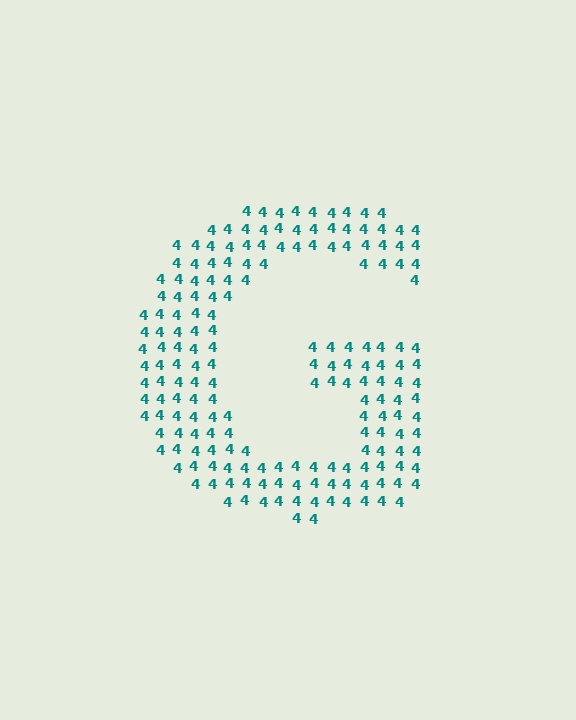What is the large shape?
The large shape is the letter G.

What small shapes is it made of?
It is made of small digit 4's.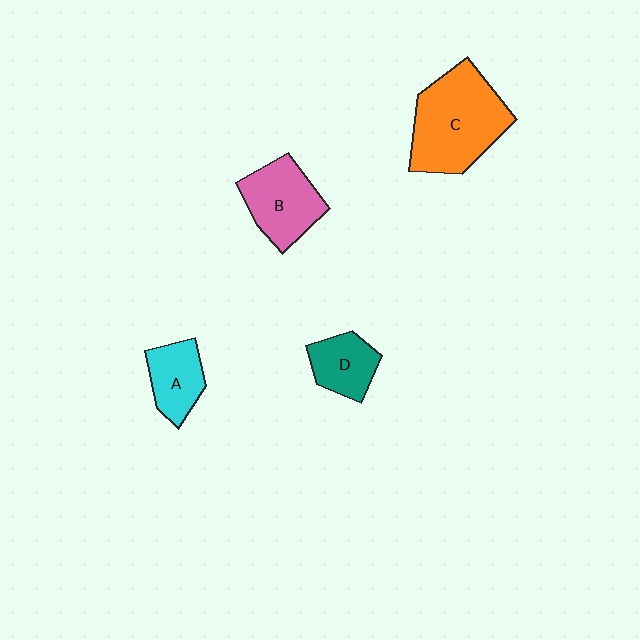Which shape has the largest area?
Shape C (orange).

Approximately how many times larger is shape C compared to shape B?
Approximately 1.6 times.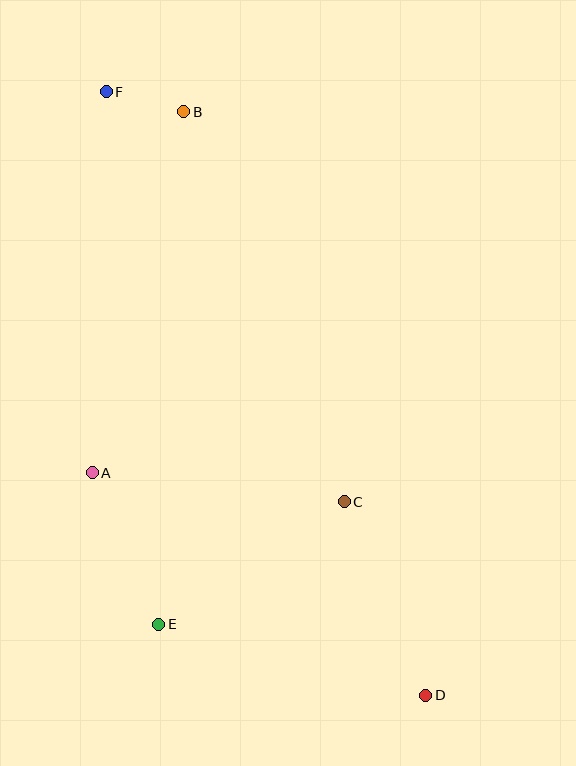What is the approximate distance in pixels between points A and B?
The distance between A and B is approximately 372 pixels.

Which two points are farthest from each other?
Points D and F are farthest from each other.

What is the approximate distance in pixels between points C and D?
The distance between C and D is approximately 210 pixels.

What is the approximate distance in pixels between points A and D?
The distance between A and D is approximately 401 pixels.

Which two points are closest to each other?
Points B and F are closest to each other.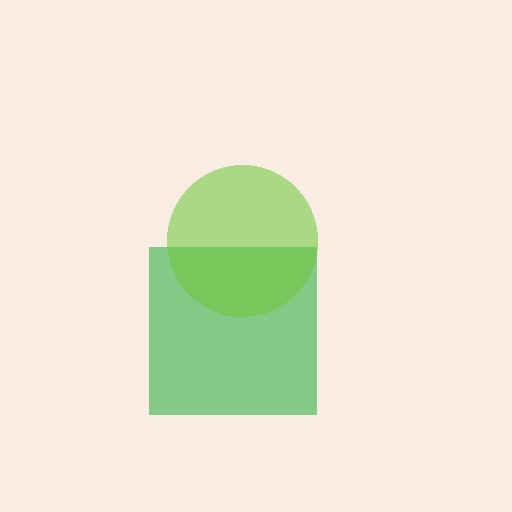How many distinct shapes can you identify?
There are 2 distinct shapes: a green square, a lime circle.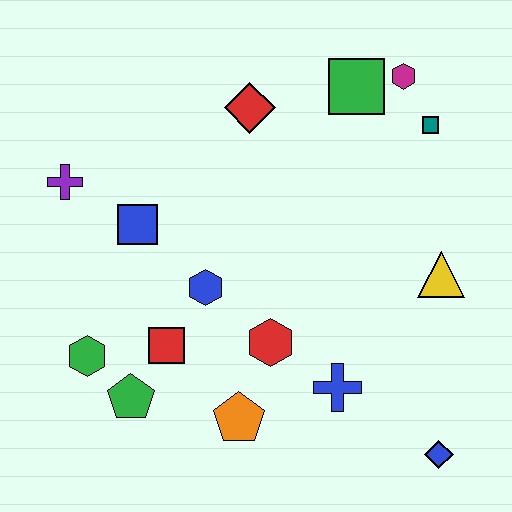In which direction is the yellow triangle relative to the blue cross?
The yellow triangle is above the blue cross.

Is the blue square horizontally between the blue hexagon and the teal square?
No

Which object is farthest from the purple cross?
The blue diamond is farthest from the purple cross.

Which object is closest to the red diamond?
The green square is closest to the red diamond.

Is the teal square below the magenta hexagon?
Yes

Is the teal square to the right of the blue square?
Yes